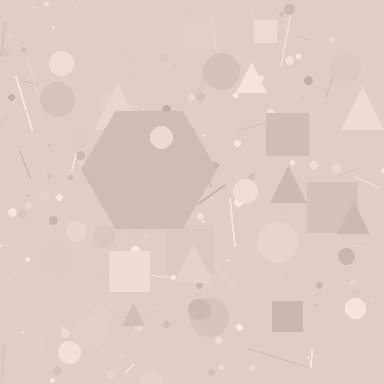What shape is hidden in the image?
A hexagon is hidden in the image.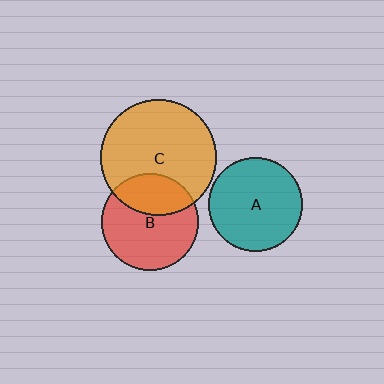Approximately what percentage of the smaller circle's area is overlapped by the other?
Approximately 35%.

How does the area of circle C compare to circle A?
Approximately 1.5 times.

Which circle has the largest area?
Circle C (orange).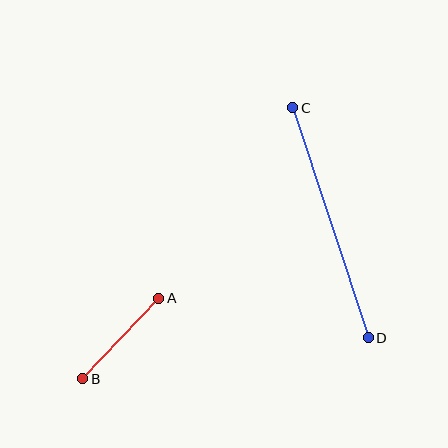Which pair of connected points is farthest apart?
Points C and D are farthest apart.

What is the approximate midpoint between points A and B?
The midpoint is at approximately (121, 339) pixels.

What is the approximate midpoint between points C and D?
The midpoint is at approximately (331, 223) pixels.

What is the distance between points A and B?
The distance is approximately 111 pixels.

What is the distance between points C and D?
The distance is approximately 242 pixels.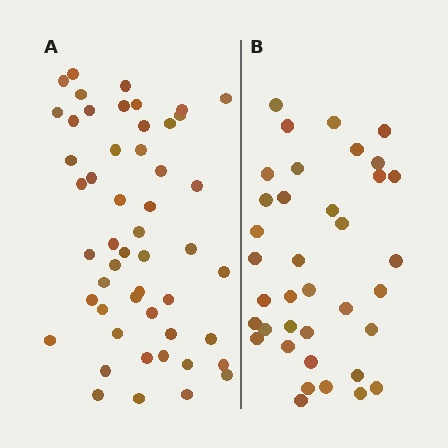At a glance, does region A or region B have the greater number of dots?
Region A (the left region) has more dots.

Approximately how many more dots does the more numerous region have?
Region A has approximately 15 more dots than region B.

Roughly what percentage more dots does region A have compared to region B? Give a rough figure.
About 40% more.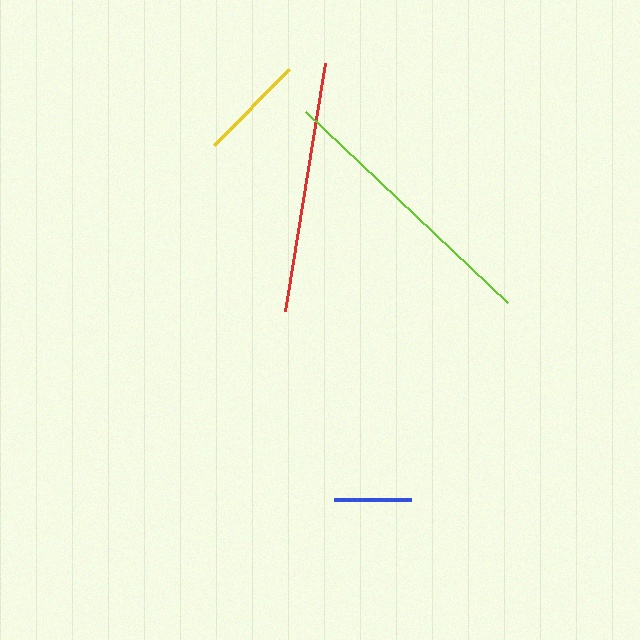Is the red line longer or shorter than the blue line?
The red line is longer than the blue line.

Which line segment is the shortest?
The blue line is the shortest at approximately 77 pixels.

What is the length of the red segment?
The red segment is approximately 251 pixels long.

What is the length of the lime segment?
The lime segment is approximately 278 pixels long.